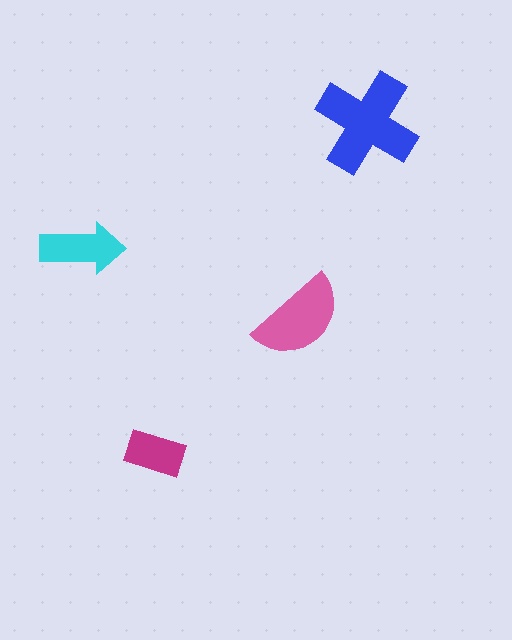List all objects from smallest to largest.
The magenta rectangle, the cyan arrow, the pink semicircle, the blue cross.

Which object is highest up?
The blue cross is topmost.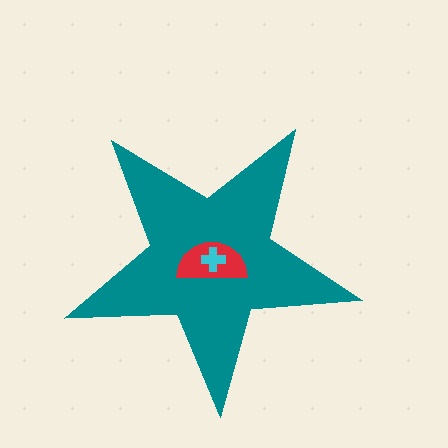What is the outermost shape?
The teal star.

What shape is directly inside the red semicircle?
The cyan cross.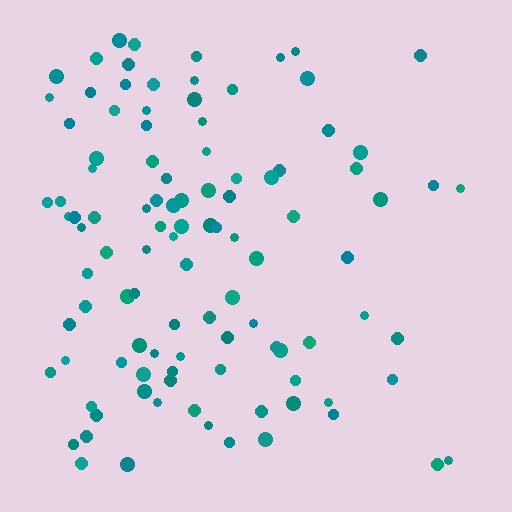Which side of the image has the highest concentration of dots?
The left.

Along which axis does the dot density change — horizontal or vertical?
Horizontal.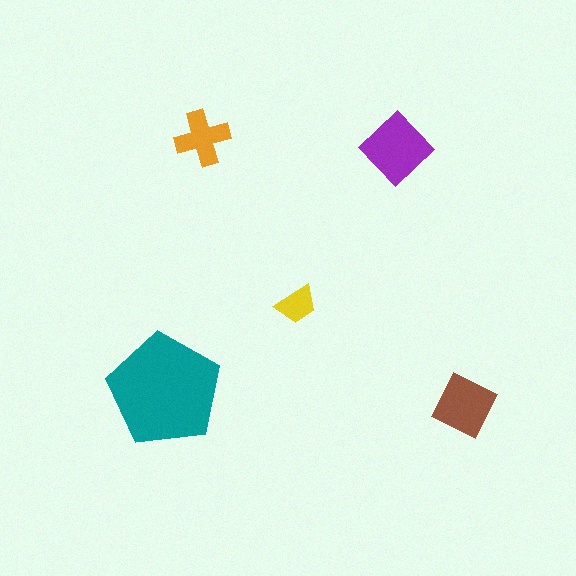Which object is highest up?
The orange cross is topmost.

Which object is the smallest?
The yellow trapezoid.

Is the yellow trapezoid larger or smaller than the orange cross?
Smaller.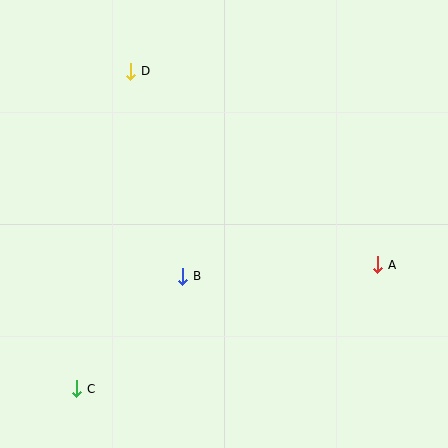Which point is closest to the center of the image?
Point B at (183, 276) is closest to the center.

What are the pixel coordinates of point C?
Point C is at (77, 389).